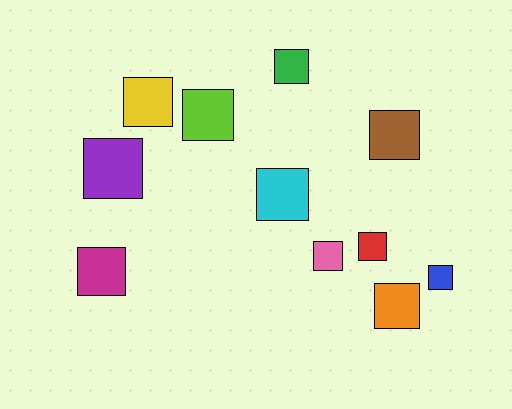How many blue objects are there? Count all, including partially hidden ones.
There is 1 blue object.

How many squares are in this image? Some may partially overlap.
There are 11 squares.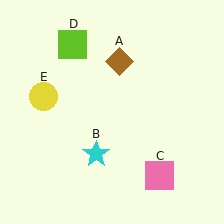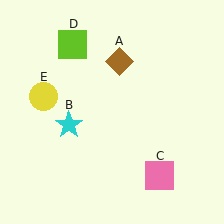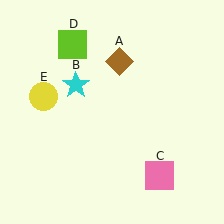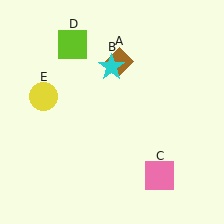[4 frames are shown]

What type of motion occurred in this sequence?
The cyan star (object B) rotated clockwise around the center of the scene.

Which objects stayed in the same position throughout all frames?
Brown diamond (object A) and pink square (object C) and lime square (object D) and yellow circle (object E) remained stationary.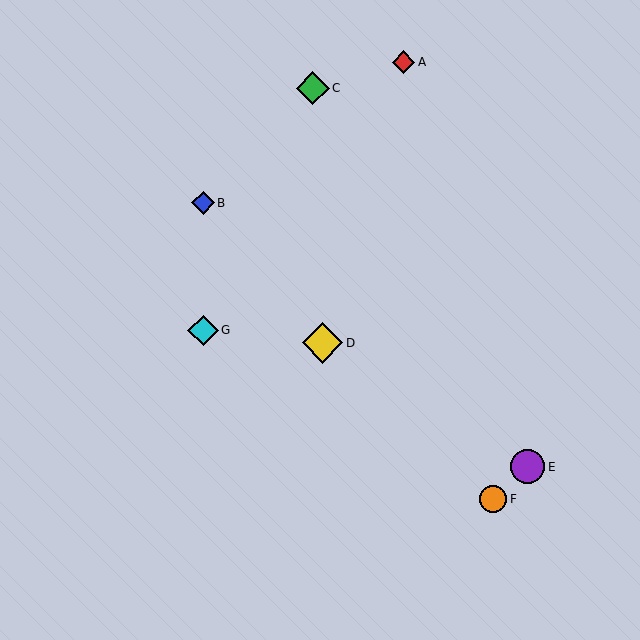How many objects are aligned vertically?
2 objects (B, G) are aligned vertically.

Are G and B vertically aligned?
Yes, both are at x≈203.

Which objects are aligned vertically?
Objects B, G are aligned vertically.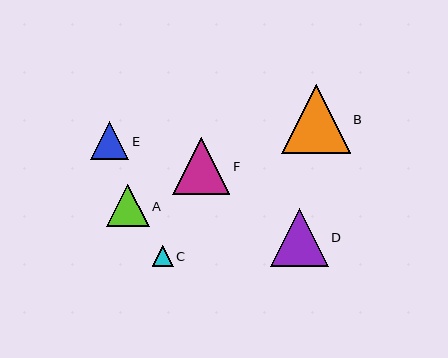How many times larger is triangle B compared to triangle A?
Triangle B is approximately 1.6 times the size of triangle A.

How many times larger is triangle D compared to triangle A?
Triangle D is approximately 1.4 times the size of triangle A.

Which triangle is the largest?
Triangle B is the largest with a size of approximately 68 pixels.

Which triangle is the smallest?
Triangle C is the smallest with a size of approximately 21 pixels.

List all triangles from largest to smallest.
From largest to smallest: B, D, F, A, E, C.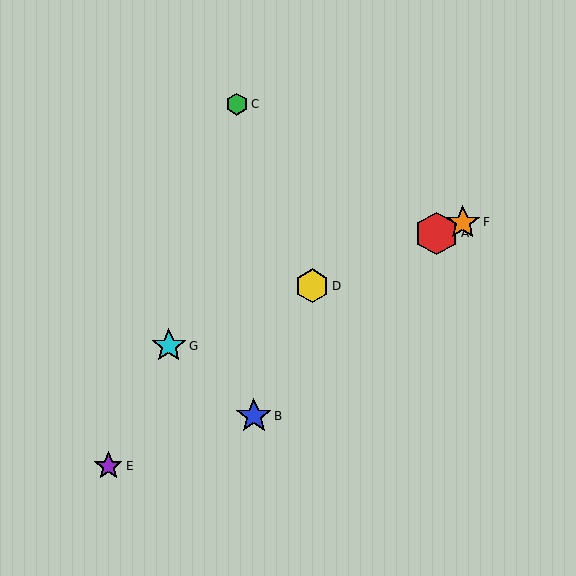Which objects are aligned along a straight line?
Objects A, D, F, G are aligned along a straight line.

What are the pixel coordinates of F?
Object F is at (463, 222).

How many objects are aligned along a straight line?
4 objects (A, D, F, G) are aligned along a straight line.